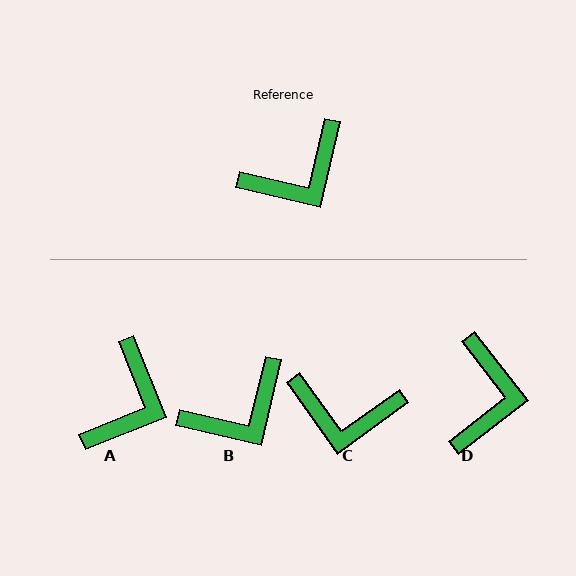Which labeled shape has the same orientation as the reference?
B.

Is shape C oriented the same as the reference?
No, it is off by about 41 degrees.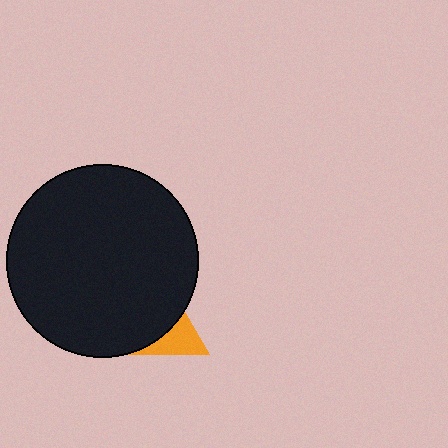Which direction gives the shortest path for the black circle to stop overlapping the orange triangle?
Moving toward the upper-left gives the shortest separation.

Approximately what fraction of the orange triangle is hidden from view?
Roughly 63% of the orange triangle is hidden behind the black circle.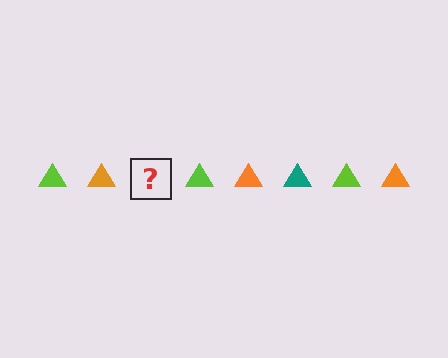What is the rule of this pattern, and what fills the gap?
The rule is that the pattern cycles through lime, orange, teal triangles. The gap should be filled with a teal triangle.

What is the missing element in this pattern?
The missing element is a teal triangle.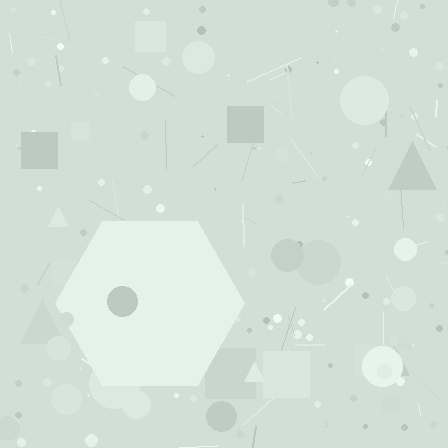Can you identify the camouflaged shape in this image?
The camouflaged shape is a hexagon.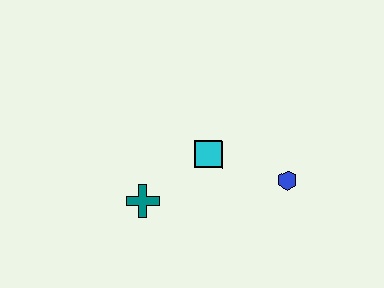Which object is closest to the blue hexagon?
The cyan square is closest to the blue hexagon.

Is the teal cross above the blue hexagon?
No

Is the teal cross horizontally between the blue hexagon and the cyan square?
No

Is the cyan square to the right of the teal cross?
Yes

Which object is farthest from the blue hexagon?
The teal cross is farthest from the blue hexagon.